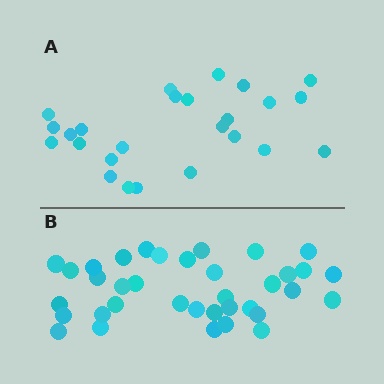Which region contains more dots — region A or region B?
Region B (the bottom region) has more dots.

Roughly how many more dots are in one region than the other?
Region B has roughly 12 or so more dots than region A.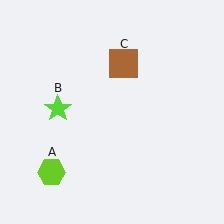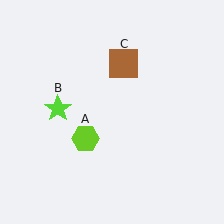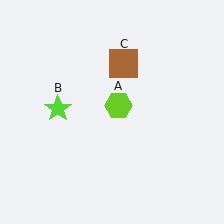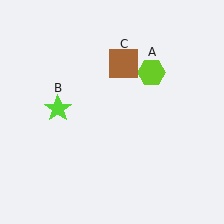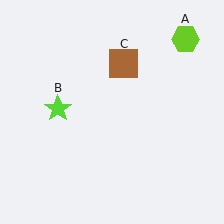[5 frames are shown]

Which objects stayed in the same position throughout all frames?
Lime star (object B) and brown square (object C) remained stationary.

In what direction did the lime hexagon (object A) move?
The lime hexagon (object A) moved up and to the right.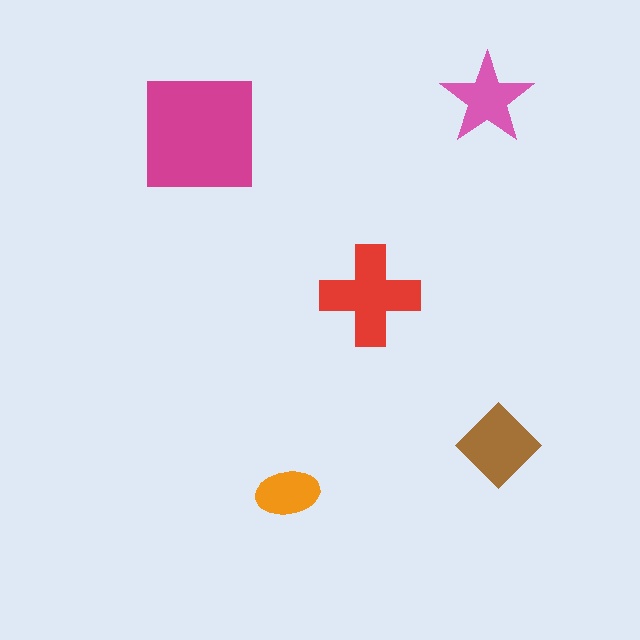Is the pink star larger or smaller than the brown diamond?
Smaller.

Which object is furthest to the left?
The magenta square is leftmost.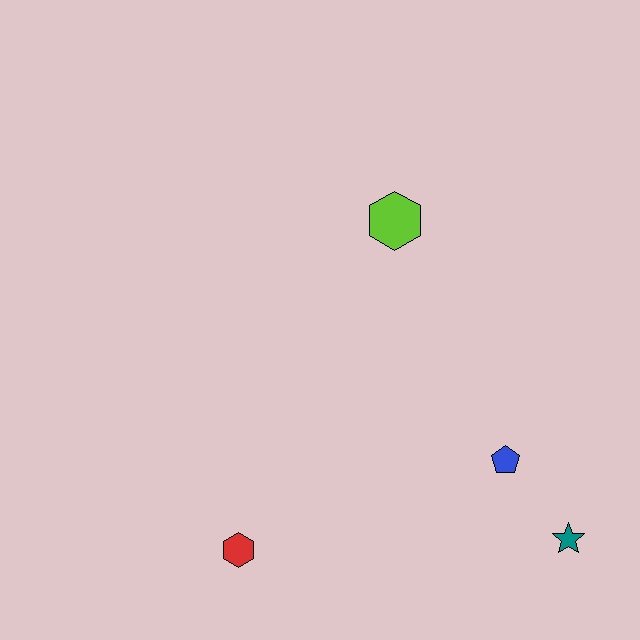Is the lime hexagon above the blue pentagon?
Yes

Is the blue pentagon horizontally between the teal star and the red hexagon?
Yes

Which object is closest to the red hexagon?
The blue pentagon is closest to the red hexagon.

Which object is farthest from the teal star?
The lime hexagon is farthest from the teal star.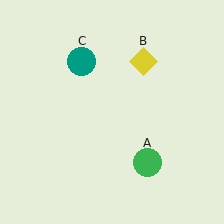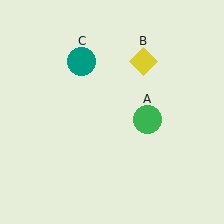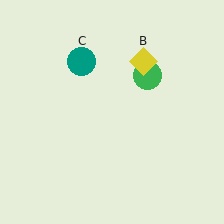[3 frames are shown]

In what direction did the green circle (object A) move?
The green circle (object A) moved up.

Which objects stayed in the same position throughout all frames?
Yellow diamond (object B) and teal circle (object C) remained stationary.